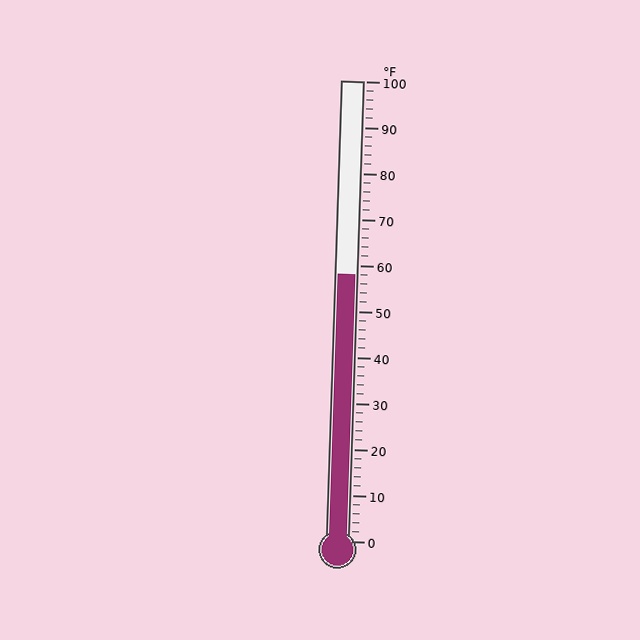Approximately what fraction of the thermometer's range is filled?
The thermometer is filled to approximately 60% of its range.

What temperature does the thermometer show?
The thermometer shows approximately 58°F.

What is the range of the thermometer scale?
The thermometer scale ranges from 0°F to 100°F.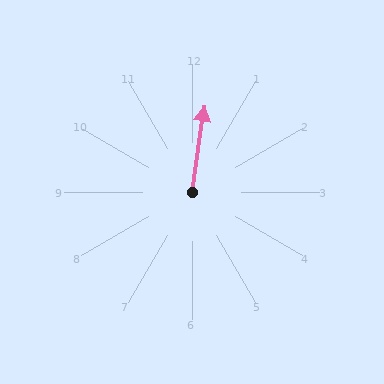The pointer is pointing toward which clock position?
Roughly 12 o'clock.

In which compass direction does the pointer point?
North.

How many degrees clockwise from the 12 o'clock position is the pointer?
Approximately 8 degrees.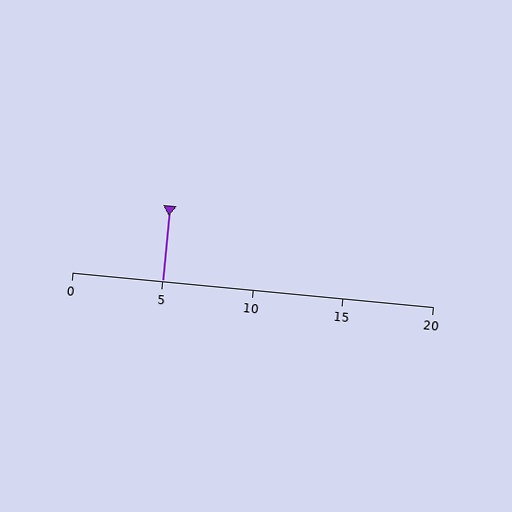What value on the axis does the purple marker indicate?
The marker indicates approximately 5.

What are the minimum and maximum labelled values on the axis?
The axis runs from 0 to 20.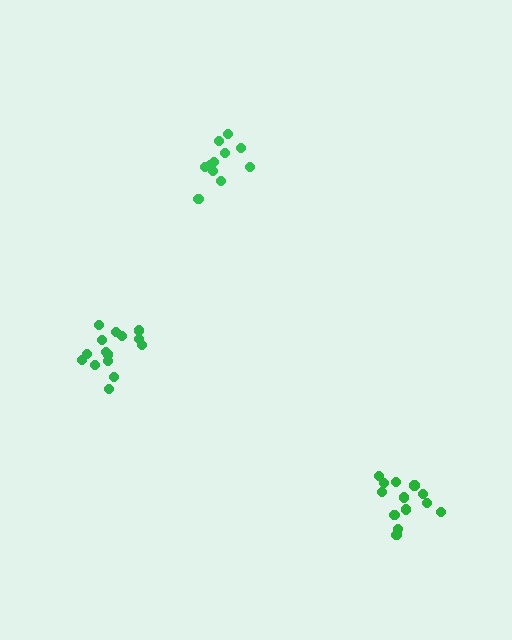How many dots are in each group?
Group 1: 15 dots, Group 2: 11 dots, Group 3: 14 dots (40 total).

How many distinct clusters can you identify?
There are 3 distinct clusters.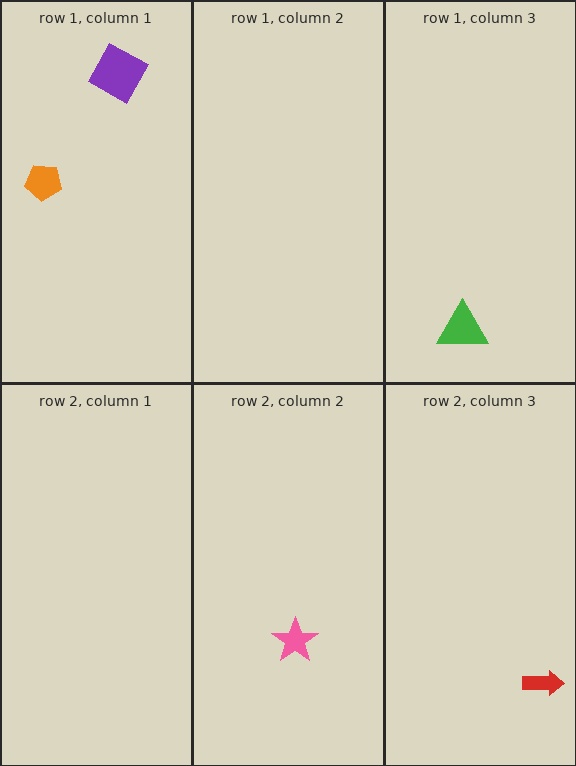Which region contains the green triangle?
The row 1, column 3 region.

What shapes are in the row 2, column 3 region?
The red arrow.